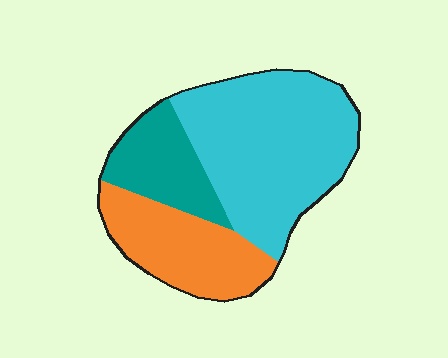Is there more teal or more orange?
Orange.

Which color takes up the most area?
Cyan, at roughly 55%.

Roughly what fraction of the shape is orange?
Orange covers 27% of the shape.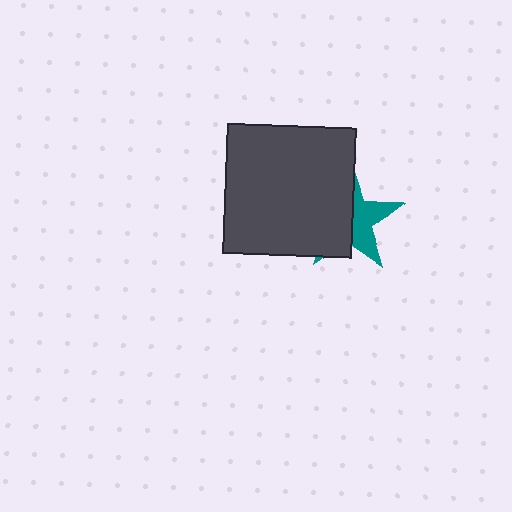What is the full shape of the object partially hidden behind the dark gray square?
The partially hidden object is a teal star.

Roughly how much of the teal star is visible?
A small part of it is visible (roughly 44%).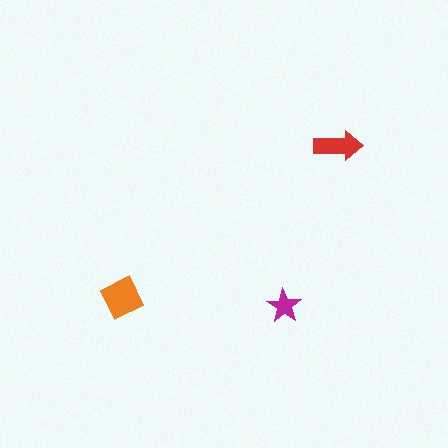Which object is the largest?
The orange square.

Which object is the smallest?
The magenta star.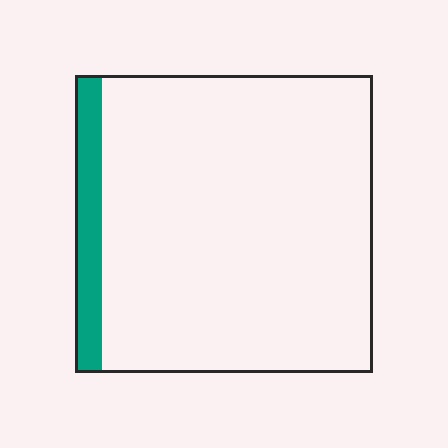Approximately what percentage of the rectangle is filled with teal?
Approximately 10%.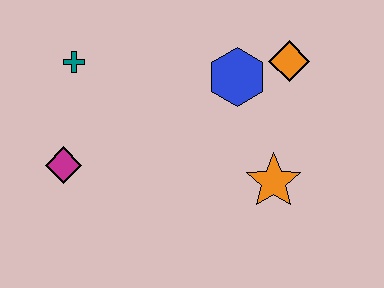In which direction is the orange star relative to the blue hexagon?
The orange star is below the blue hexagon.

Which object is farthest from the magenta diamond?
The orange diamond is farthest from the magenta diamond.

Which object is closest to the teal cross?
The magenta diamond is closest to the teal cross.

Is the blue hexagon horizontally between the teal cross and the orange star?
Yes